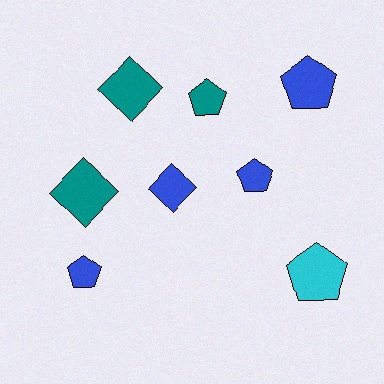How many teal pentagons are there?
There is 1 teal pentagon.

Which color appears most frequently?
Blue, with 4 objects.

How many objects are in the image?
There are 8 objects.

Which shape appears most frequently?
Pentagon, with 5 objects.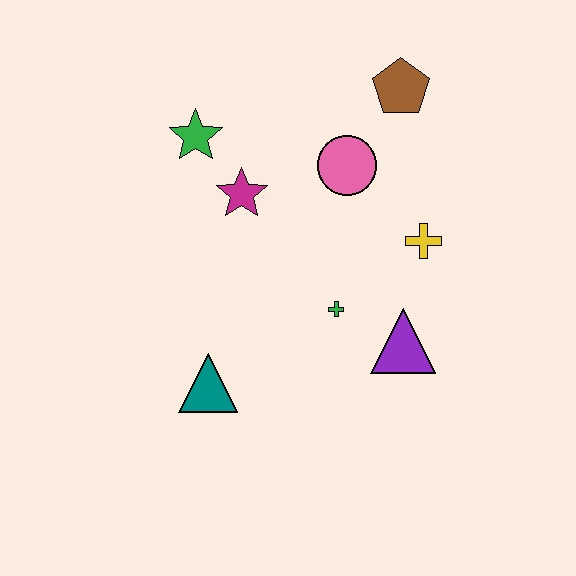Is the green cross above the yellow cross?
No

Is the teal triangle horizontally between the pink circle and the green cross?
No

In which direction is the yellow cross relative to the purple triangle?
The yellow cross is above the purple triangle.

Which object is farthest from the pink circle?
The teal triangle is farthest from the pink circle.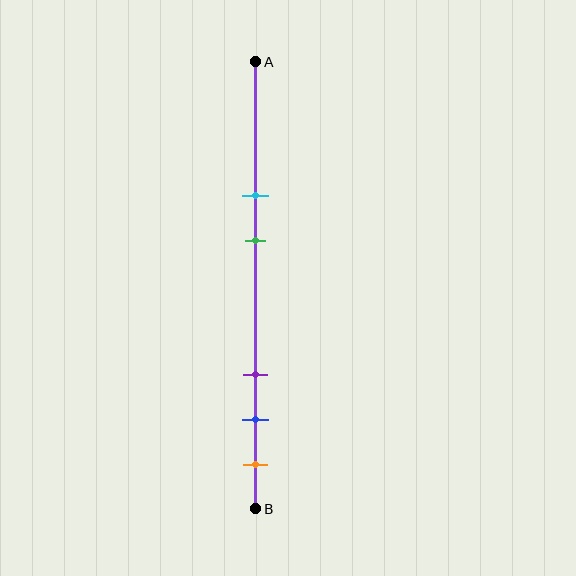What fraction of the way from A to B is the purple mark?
The purple mark is approximately 70% (0.7) of the way from A to B.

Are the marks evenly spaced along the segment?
No, the marks are not evenly spaced.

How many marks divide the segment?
There are 5 marks dividing the segment.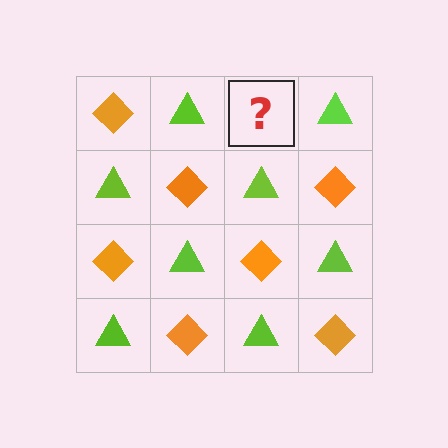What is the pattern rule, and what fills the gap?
The rule is that it alternates orange diamond and lime triangle in a checkerboard pattern. The gap should be filled with an orange diamond.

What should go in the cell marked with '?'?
The missing cell should contain an orange diamond.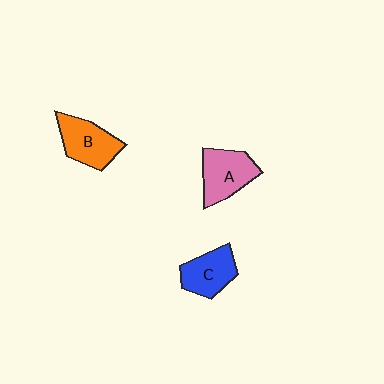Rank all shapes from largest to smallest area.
From largest to smallest: A (pink), B (orange), C (blue).